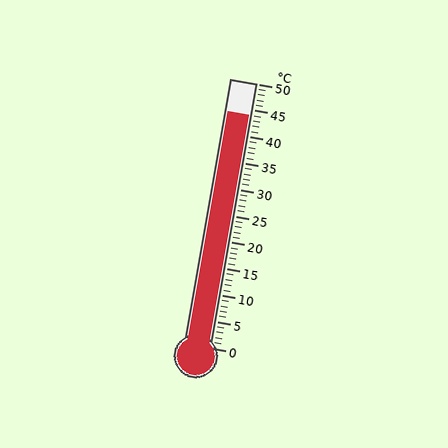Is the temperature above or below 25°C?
The temperature is above 25°C.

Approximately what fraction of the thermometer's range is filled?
The thermometer is filled to approximately 90% of its range.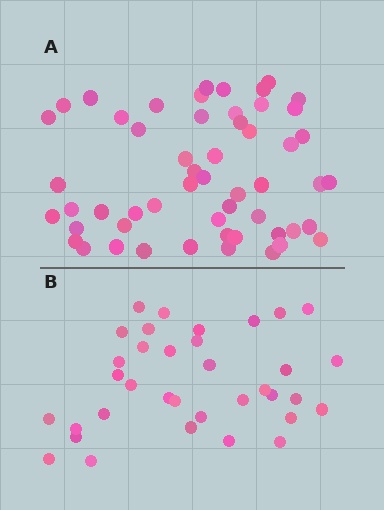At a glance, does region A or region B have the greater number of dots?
Region A (the top region) has more dots.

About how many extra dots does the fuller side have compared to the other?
Region A has approximately 20 more dots than region B.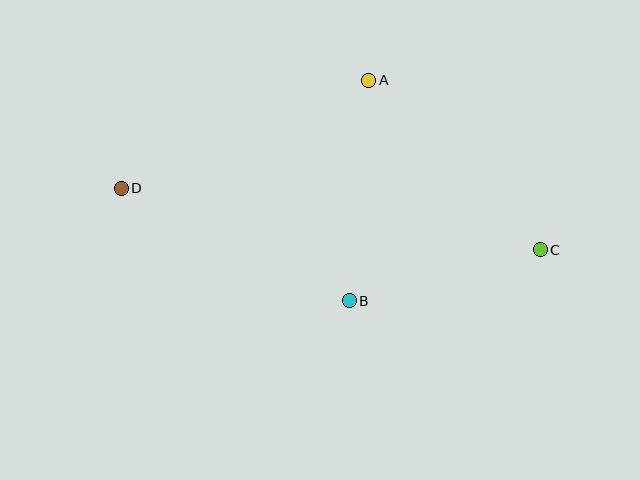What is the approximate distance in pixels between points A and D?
The distance between A and D is approximately 270 pixels.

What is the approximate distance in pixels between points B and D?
The distance between B and D is approximately 254 pixels.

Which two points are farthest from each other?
Points C and D are farthest from each other.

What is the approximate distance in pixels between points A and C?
The distance between A and C is approximately 241 pixels.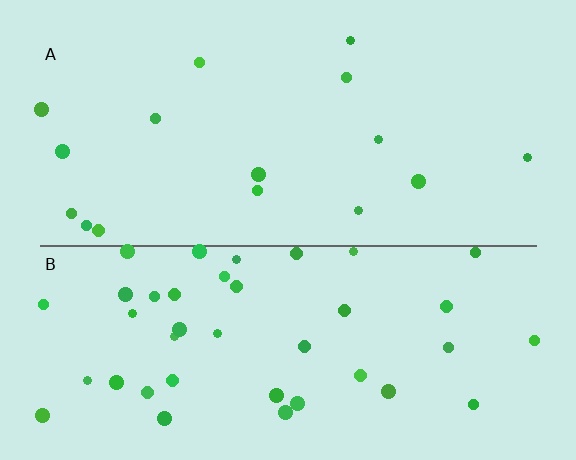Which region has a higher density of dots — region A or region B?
B (the bottom).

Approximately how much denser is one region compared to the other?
Approximately 2.6× — region B over region A.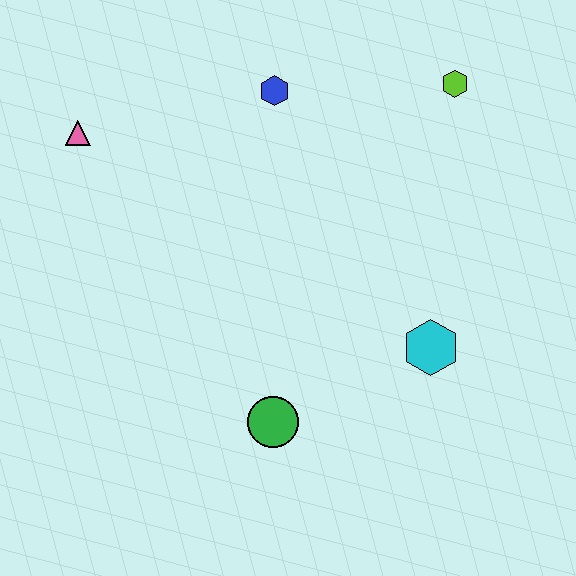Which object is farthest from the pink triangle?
The cyan hexagon is farthest from the pink triangle.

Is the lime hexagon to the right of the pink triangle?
Yes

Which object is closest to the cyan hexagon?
The green circle is closest to the cyan hexagon.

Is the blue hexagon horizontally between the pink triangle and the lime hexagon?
Yes